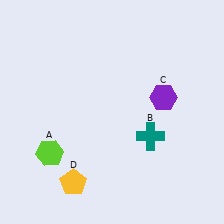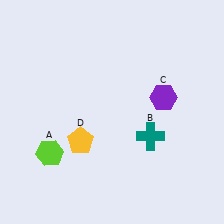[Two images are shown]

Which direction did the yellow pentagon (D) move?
The yellow pentagon (D) moved up.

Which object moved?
The yellow pentagon (D) moved up.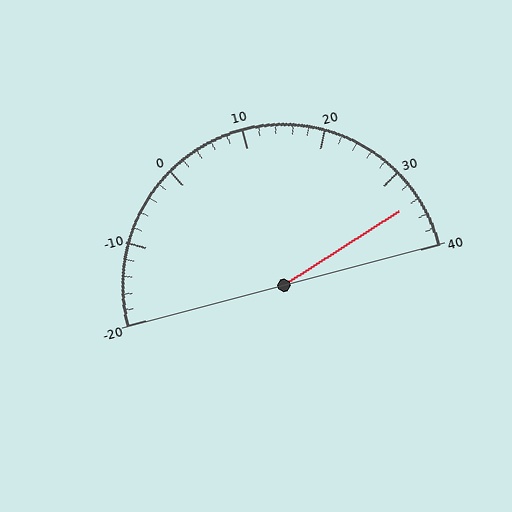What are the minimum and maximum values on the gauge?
The gauge ranges from -20 to 40.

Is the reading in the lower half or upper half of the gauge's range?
The reading is in the upper half of the range (-20 to 40).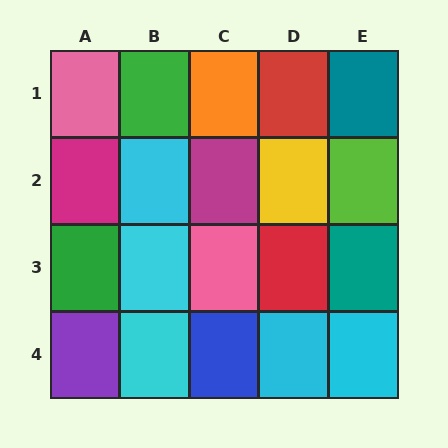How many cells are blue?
1 cell is blue.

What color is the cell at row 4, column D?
Cyan.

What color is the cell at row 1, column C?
Orange.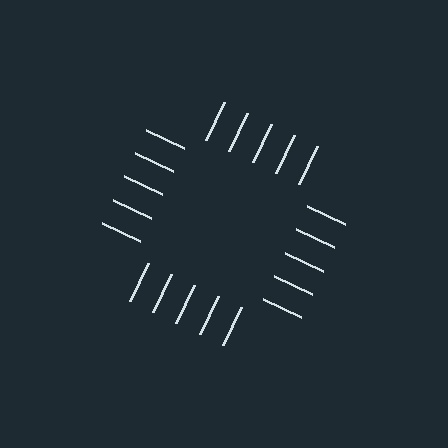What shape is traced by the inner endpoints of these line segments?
An illusory square — the line segments terminate on its edges but no continuous stroke is drawn.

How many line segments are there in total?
20 — 5 along each of the 4 edges.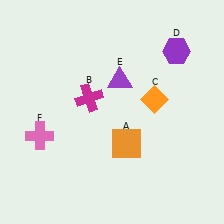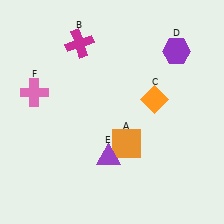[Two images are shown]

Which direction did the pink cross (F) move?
The pink cross (F) moved up.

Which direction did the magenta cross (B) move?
The magenta cross (B) moved up.